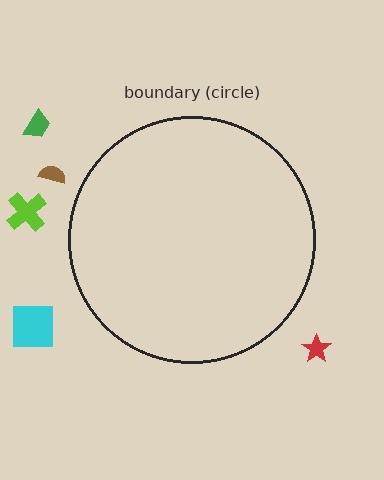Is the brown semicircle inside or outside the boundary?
Outside.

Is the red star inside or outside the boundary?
Outside.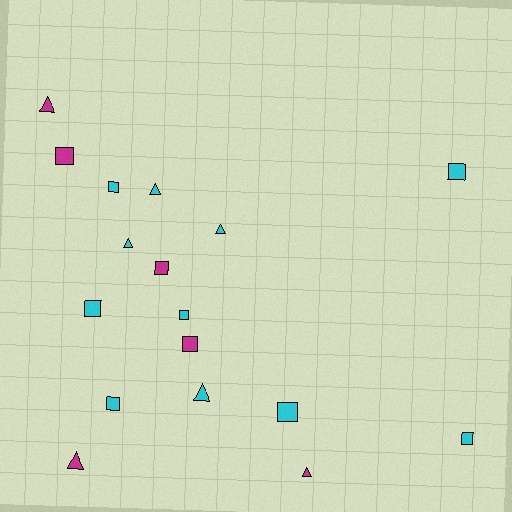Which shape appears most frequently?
Square, with 10 objects.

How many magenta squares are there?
There are 3 magenta squares.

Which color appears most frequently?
Cyan, with 11 objects.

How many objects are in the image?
There are 17 objects.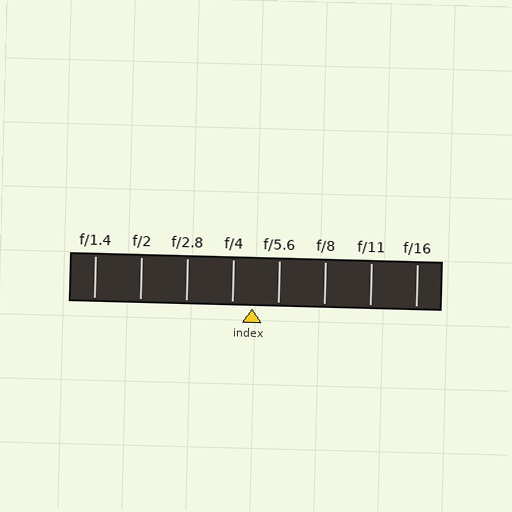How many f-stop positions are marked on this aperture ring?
There are 8 f-stop positions marked.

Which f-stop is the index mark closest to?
The index mark is closest to f/4.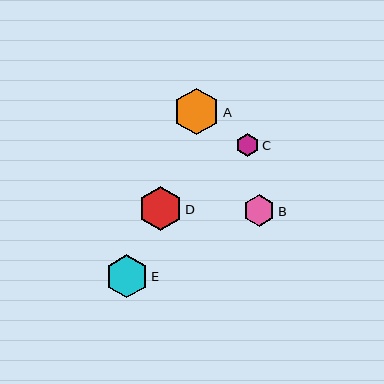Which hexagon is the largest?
Hexagon A is the largest with a size of approximately 46 pixels.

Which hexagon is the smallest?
Hexagon C is the smallest with a size of approximately 22 pixels.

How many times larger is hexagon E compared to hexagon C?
Hexagon E is approximately 1.9 times the size of hexagon C.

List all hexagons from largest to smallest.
From largest to smallest: A, D, E, B, C.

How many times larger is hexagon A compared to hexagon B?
Hexagon A is approximately 1.5 times the size of hexagon B.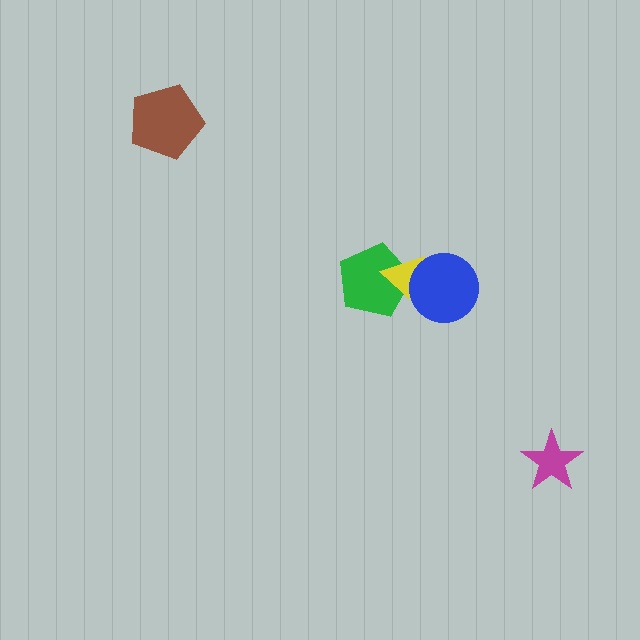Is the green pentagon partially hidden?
Yes, it is partially covered by another shape.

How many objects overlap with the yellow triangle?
2 objects overlap with the yellow triangle.